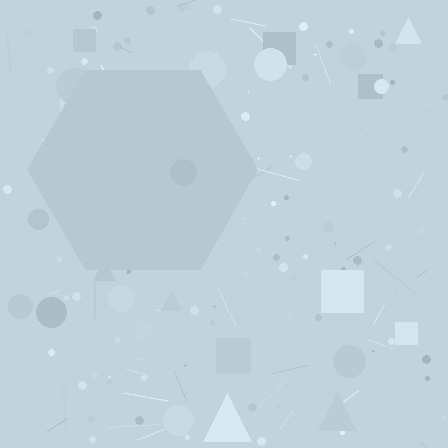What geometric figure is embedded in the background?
A hexagon is embedded in the background.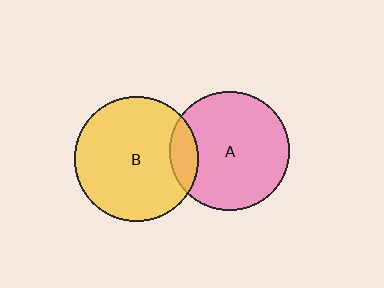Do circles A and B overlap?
Yes.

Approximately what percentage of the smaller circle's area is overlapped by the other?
Approximately 15%.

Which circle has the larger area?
Circle B (yellow).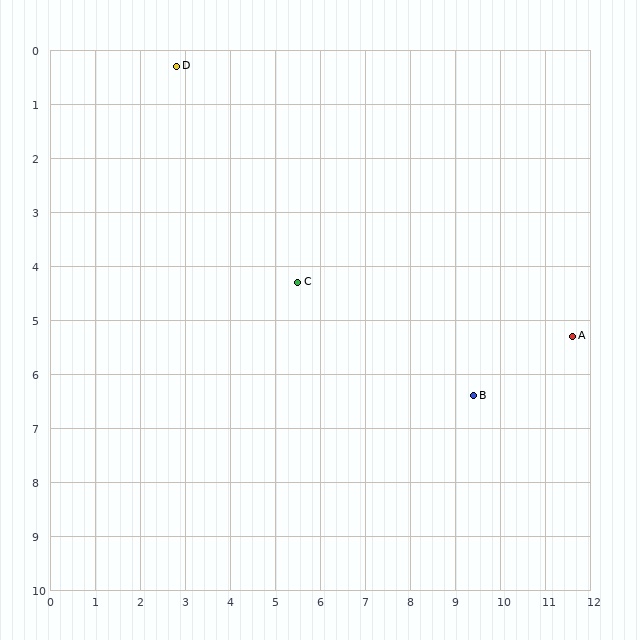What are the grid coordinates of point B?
Point B is at approximately (9.4, 6.4).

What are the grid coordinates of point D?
Point D is at approximately (2.8, 0.3).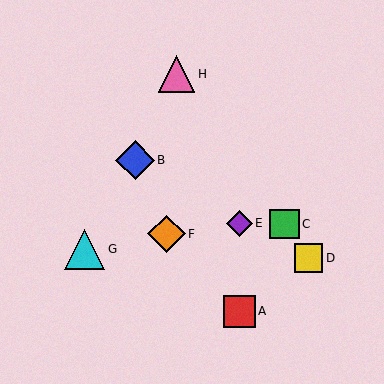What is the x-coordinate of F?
Object F is at x≈166.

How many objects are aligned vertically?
2 objects (A, E) are aligned vertically.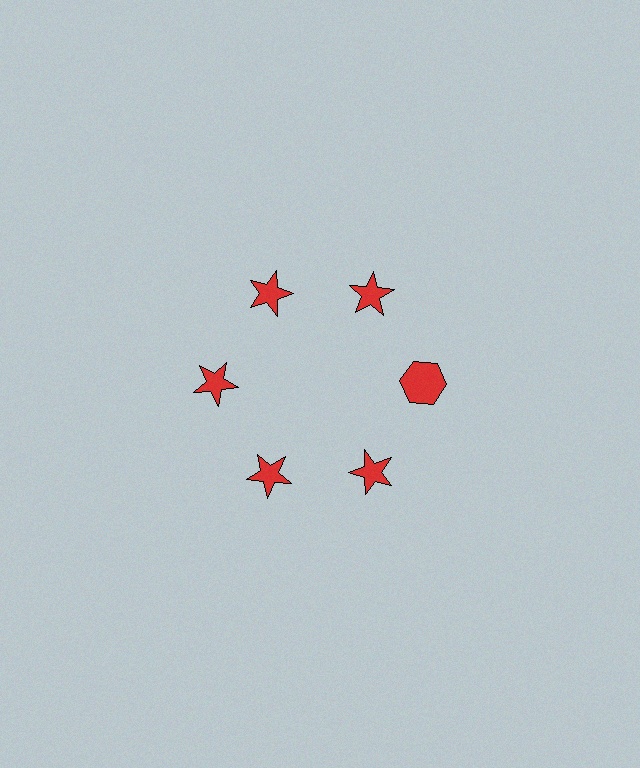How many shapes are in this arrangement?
There are 6 shapes arranged in a ring pattern.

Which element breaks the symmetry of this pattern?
The red hexagon at roughly the 3 o'clock position breaks the symmetry. All other shapes are red stars.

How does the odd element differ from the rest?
It has a different shape: hexagon instead of star.